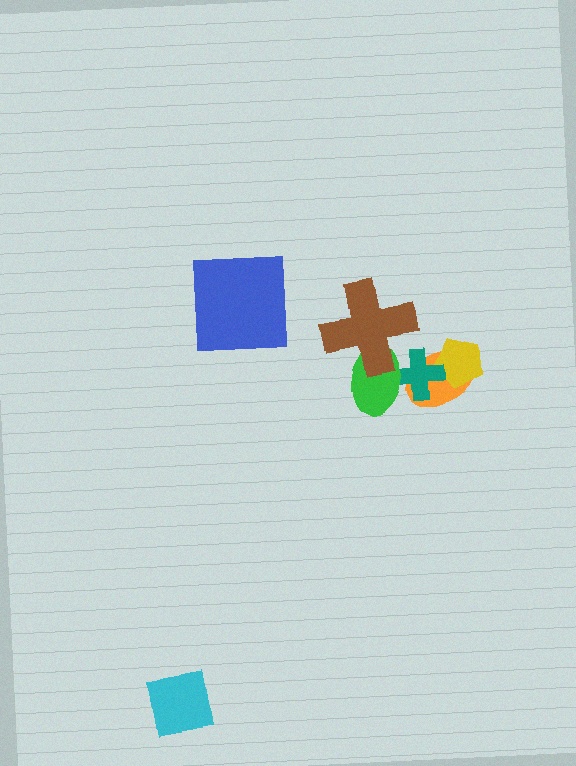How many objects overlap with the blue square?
0 objects overlap with the blue square.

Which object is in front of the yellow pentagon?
The teal cross is in front of the yellow pentagon.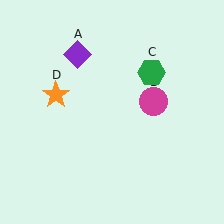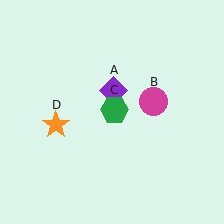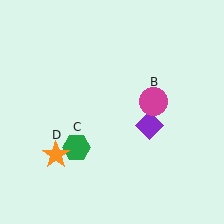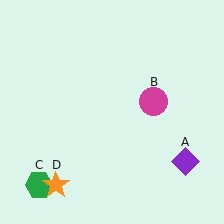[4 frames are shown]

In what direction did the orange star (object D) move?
The orange star (object D) moved down.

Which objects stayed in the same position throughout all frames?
Magenta circle (object B) remained stationary.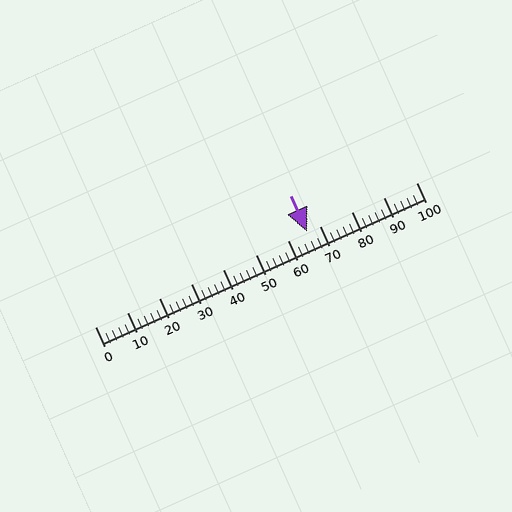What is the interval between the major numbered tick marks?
The major tick marks are spaced 10 units apart.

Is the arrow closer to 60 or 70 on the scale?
The arrow is closer to 70.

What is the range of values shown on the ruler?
The ruler shows values from 0 to 100.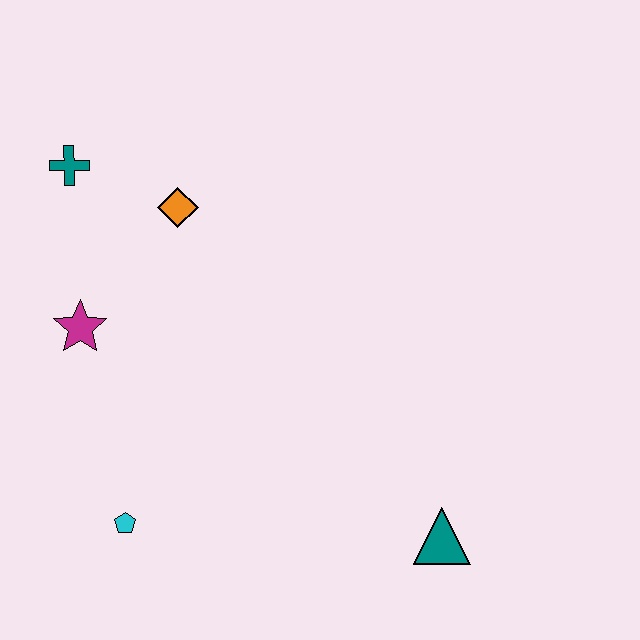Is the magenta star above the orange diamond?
No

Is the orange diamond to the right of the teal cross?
Yes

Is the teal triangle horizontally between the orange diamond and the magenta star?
No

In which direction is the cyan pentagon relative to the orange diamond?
The cyan pentagon is below the orange diamond.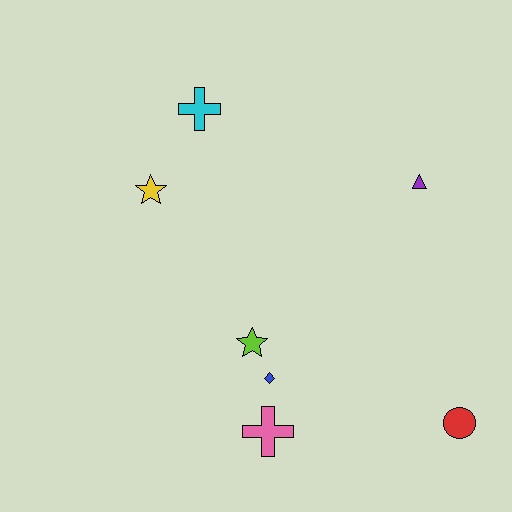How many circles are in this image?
There is 1 circle.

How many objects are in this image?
There are 7 objects.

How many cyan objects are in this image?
There is 1 cyan object.